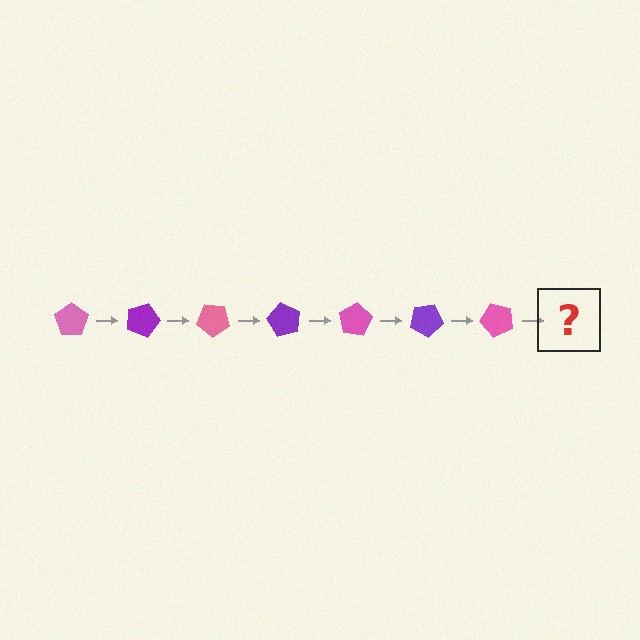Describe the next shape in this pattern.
It should be a purple pentagon, rotated 140 degrees from the start.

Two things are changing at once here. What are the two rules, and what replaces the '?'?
The two rules are that it rotates 20 degrees each step and the color cycles through pink and purple. The '?' should be a purple pentagon, rotated 140 degrees from the start.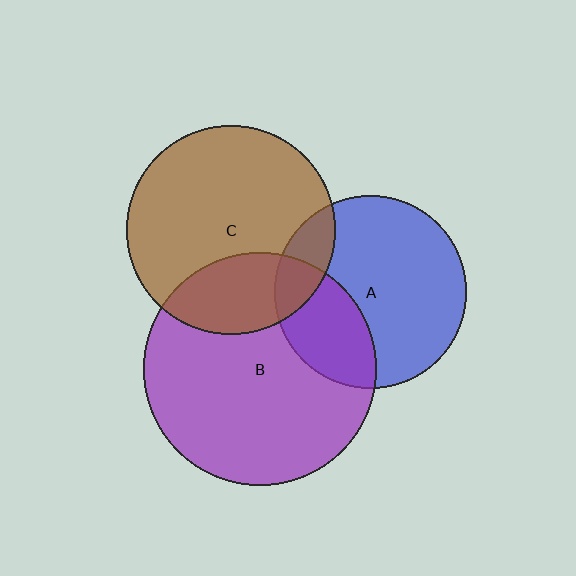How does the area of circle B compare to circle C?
Approximately 1.2 times.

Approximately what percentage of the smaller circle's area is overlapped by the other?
Approximately 15%.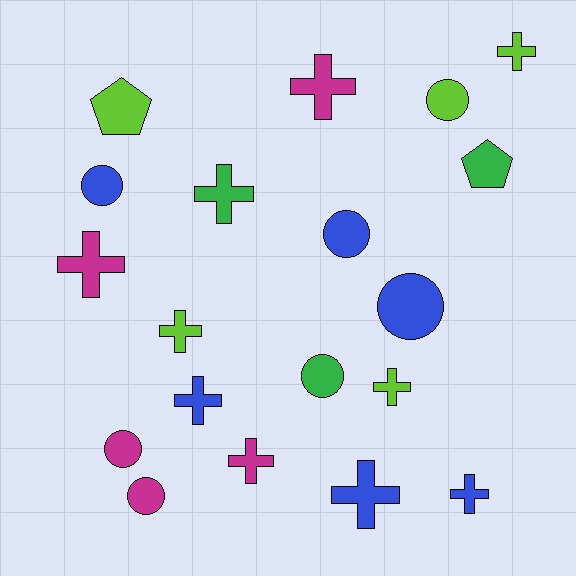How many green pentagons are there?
There is 1 green pentagon.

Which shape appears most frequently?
Cross, with 10 objects.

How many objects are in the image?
There are 19 objects.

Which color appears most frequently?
Blue, with 6 objects.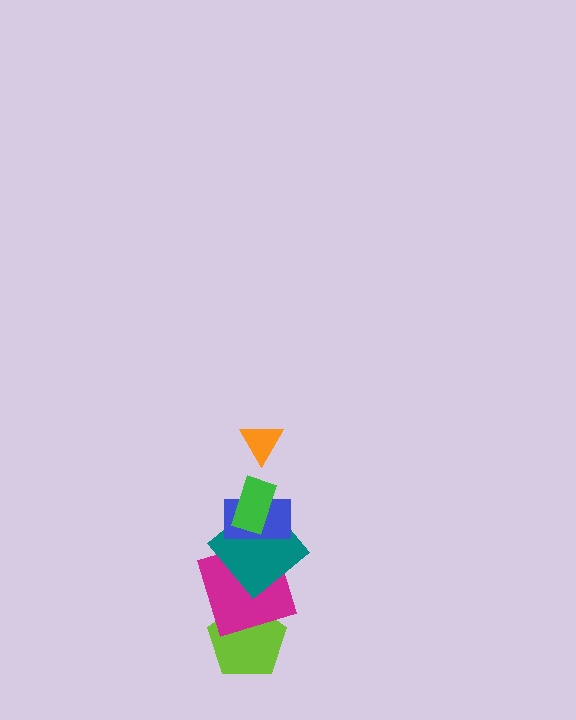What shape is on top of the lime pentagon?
The magenta square is on top of the lime pentagon.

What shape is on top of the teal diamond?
The blue rectangle is on top of the teal diamond.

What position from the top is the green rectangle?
The green rectangle is 2nd from the top.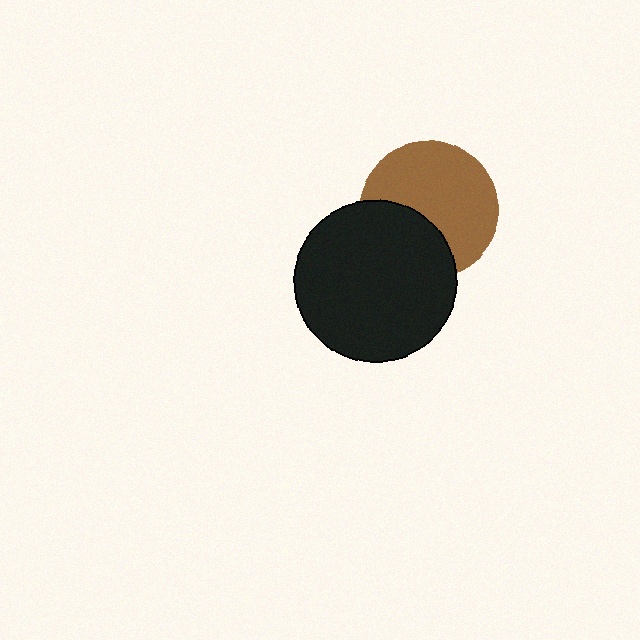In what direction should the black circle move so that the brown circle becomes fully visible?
The black circle should move toward the lower-left. That is the shortest direction to clear the overlap and leave the brown circle fully visible.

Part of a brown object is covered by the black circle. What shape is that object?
It is a circle.